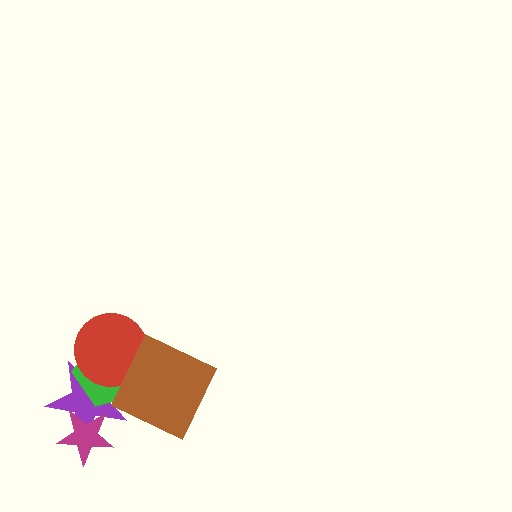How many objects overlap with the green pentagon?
3 objects overlap with the green pentagon.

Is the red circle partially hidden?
Yes, it is partially covered by another shape.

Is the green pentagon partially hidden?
Yes, it is partially covered by another shape.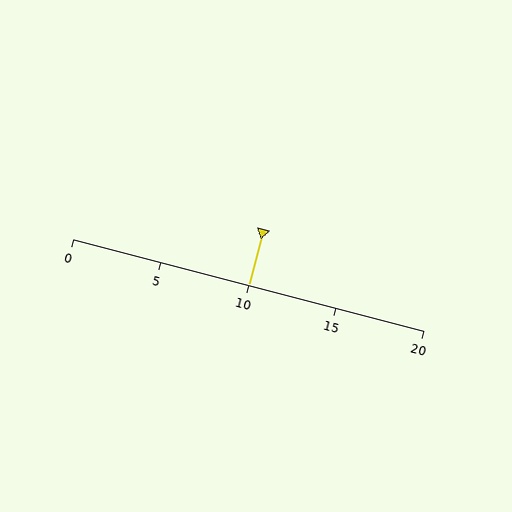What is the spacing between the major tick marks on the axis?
The major ticks are spaced 5 apart.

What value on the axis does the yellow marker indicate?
The marker indicates approximately 10.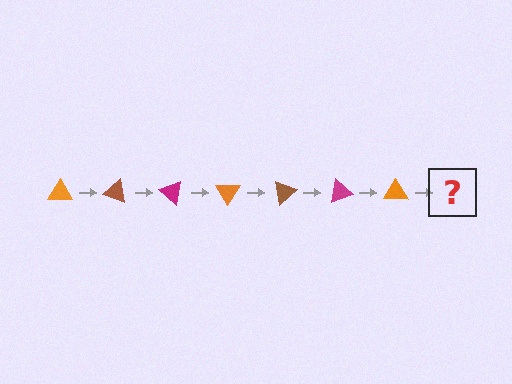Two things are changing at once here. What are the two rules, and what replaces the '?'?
The two rules are that it rotates 20 degrees each step and the color cycles through orange, brown, and magenta. The '?' should be a brown triangle, rotated 140 degrees from the start.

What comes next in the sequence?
The next element should be a brown triangle, rotated 140 degrees from the start.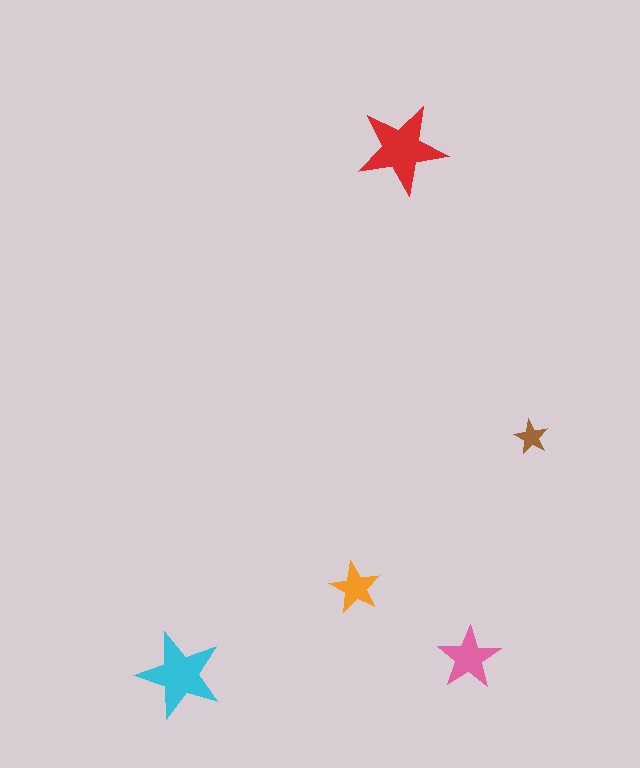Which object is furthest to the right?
The brown star is rightmost.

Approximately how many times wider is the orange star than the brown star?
About 1.5 times wider.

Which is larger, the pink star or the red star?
The red one.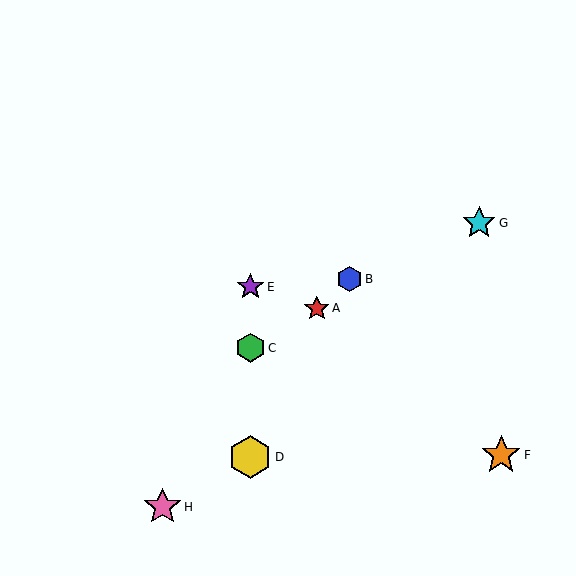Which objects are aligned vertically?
Objects C, D, E are aligned vertically.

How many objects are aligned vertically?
3 objects (C, D, E) are aligned vertically.